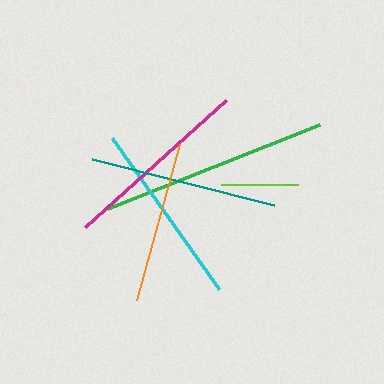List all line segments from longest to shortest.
From longest to shortest: green, magenta, teal, cyan, orange, lime.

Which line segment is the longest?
The green line is the longest at approximately 228 pixels.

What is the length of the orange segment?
The orange segment is approximately 162 pixels long.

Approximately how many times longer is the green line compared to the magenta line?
The green line is approximately 1.2 times the length of the magenta line.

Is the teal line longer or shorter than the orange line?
The teal line is longer than the orange line.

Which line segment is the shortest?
The lime line is the shortest at approximately 77 pixels.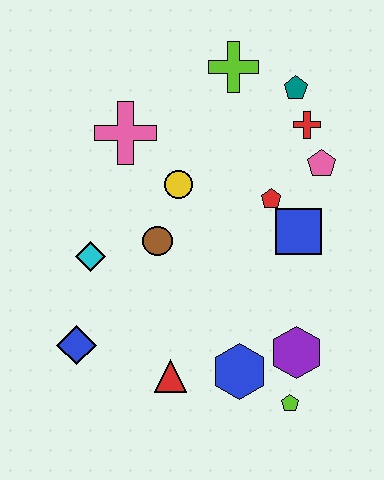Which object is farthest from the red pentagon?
The blue diamond is farthest from the red pentagon.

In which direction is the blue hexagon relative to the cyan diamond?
The blue hexagon is to the right of the cyan diamond.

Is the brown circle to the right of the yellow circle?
No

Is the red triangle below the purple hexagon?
Yes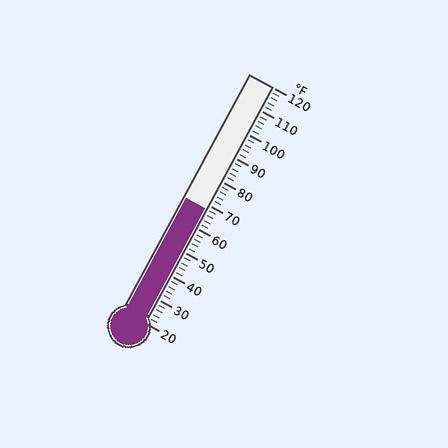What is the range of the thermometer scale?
The thermometer scale ranges from 20°F to 120°F.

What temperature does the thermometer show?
The thermometer shows approximately 68°F.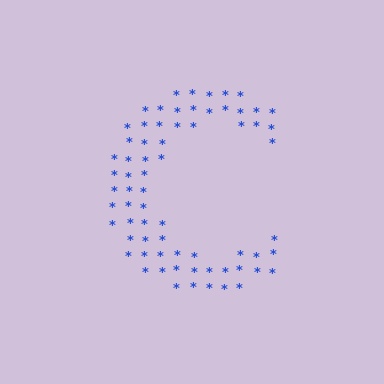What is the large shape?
The large shape is the letter C.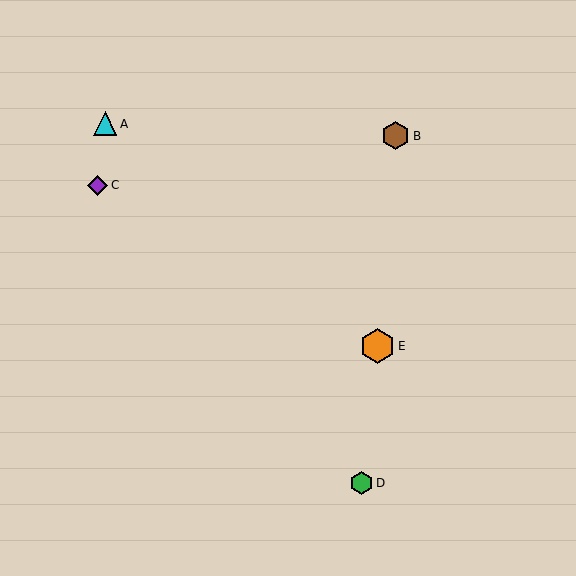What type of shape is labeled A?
Shape A is a cyan triangle.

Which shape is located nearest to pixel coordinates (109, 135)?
The cyan triangle (labeled A) at (105, 124) is nearest to that location.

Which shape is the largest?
The orange hexagon (labeled E) is the largest.